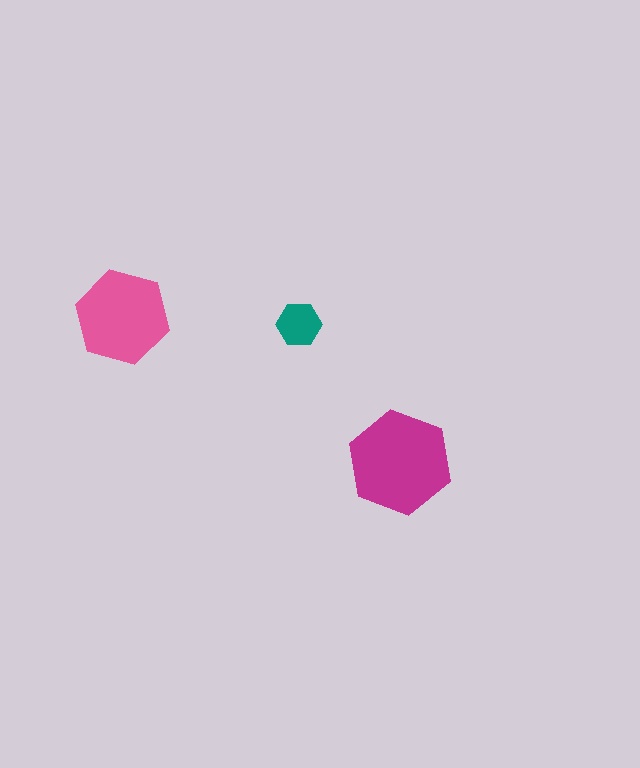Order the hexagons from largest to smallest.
the magenta one, the pink one, the teal one.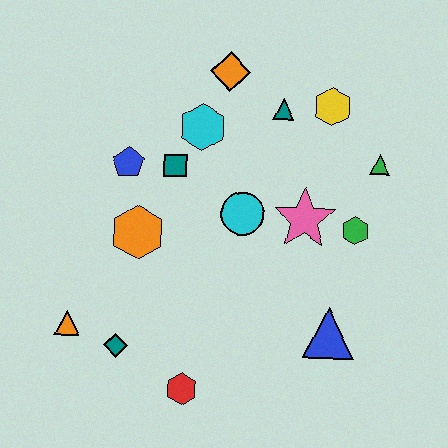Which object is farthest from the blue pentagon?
The blue triangle is farthest from the blue pentagon.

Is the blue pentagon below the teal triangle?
Yes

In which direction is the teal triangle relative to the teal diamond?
The teal triangle is above the teal diamond.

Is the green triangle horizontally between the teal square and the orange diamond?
No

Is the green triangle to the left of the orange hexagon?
No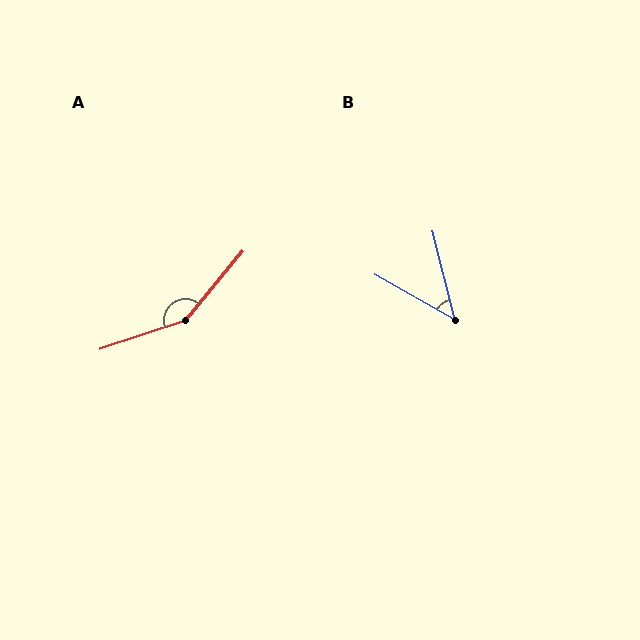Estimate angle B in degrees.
Approximately 46 degrees.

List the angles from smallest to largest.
B (46°), A (148°).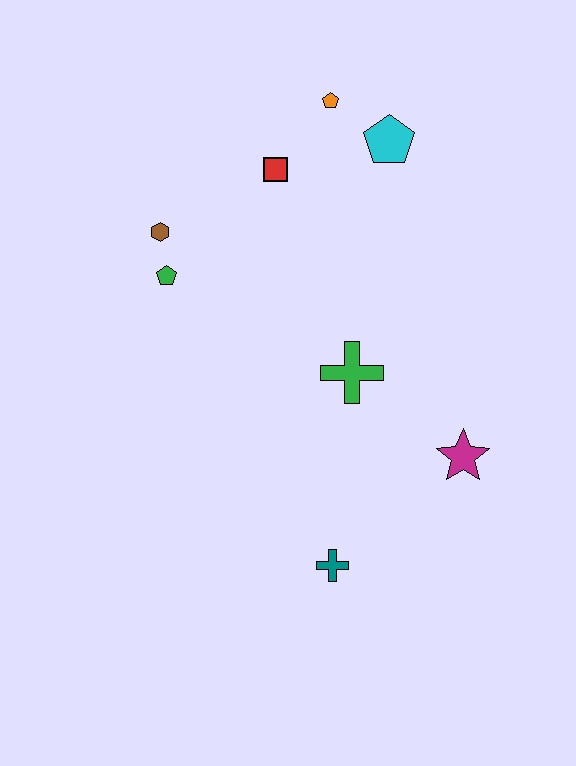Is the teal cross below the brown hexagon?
Yes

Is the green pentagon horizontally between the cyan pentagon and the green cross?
No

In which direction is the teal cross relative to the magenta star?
The teal cross is to the left of the magenta star.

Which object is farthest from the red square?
The teal cross is farthest from the red square.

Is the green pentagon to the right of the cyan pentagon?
No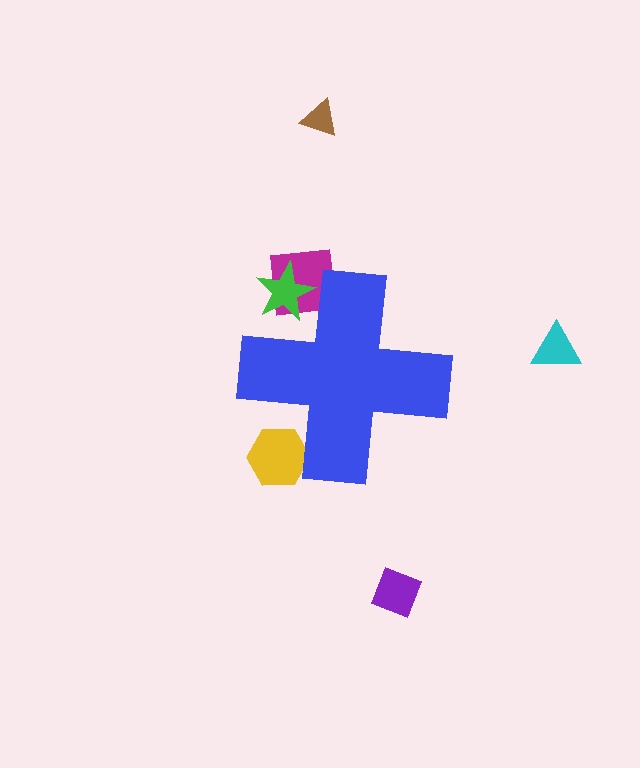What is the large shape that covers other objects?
A blue cross.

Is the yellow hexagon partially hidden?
Yes, the yellow hexagon is partially hidden behind the blue cross.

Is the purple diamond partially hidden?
No, the purple diamond is fully visible.